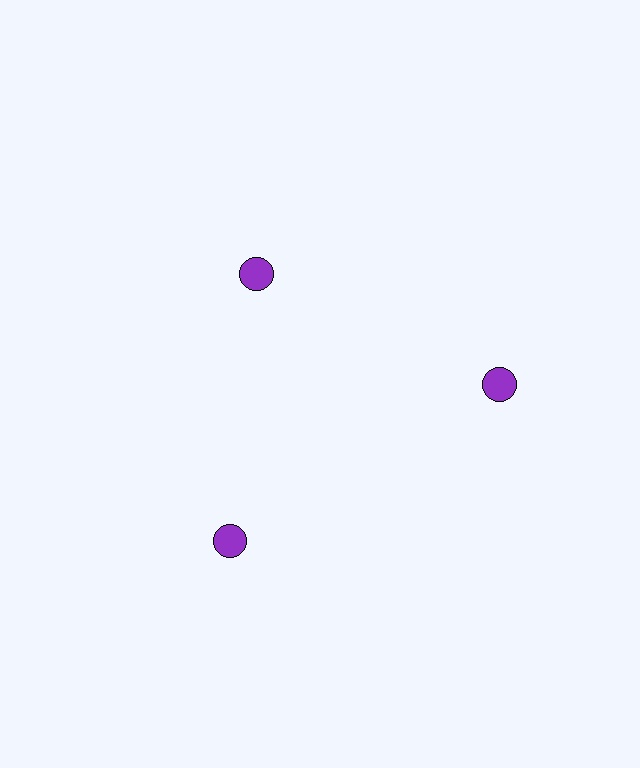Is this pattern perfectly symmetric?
No. The 3 purple circles are arranged in a ring, but one element near the 11 o'clock position is pulled inward toward the center, breaking the 3-fold rotational symmetry.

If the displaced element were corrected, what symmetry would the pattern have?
It would have 3-fold rotational symmetry — the pattern would map onto itself every 120 degrees.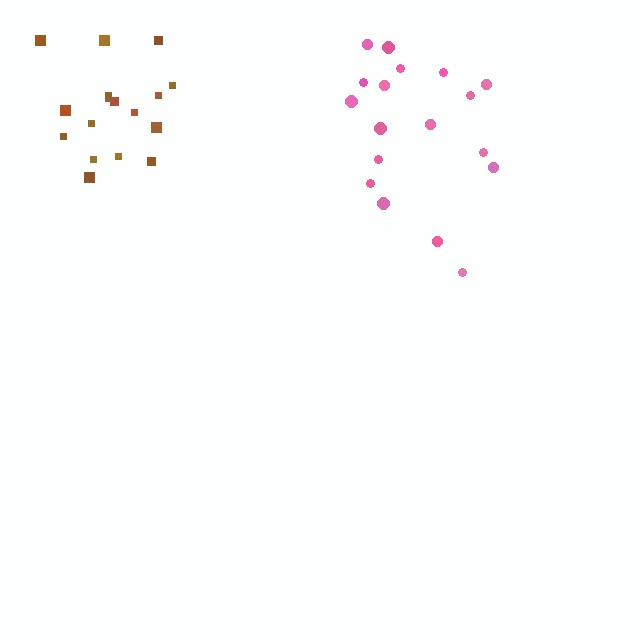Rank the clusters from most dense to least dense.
brown, pink.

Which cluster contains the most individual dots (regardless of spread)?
Pink (18).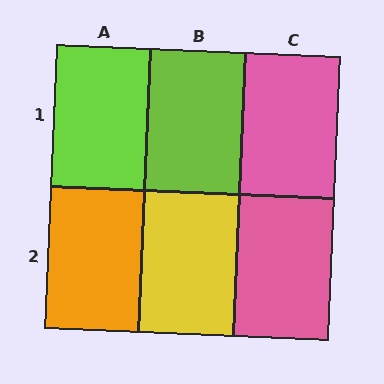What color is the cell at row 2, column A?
Orange.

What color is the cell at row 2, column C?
Pink.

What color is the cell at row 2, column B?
Yellow.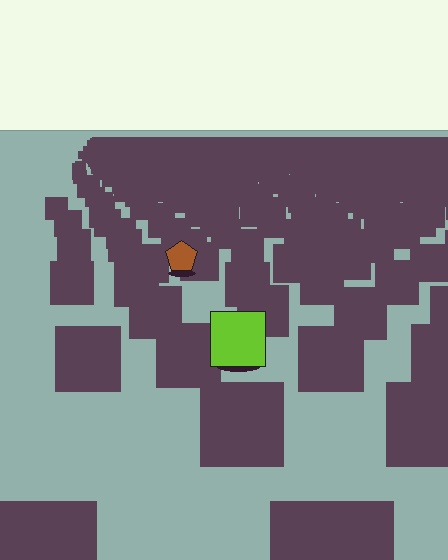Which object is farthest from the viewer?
The brown pentagon is farthest from the viewer. It appears smaller and the ground texture around it is denser.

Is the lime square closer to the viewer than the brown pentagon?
Yes. The lime square is closer — you can tell from the texture gradient: the ground texture is coarser near it.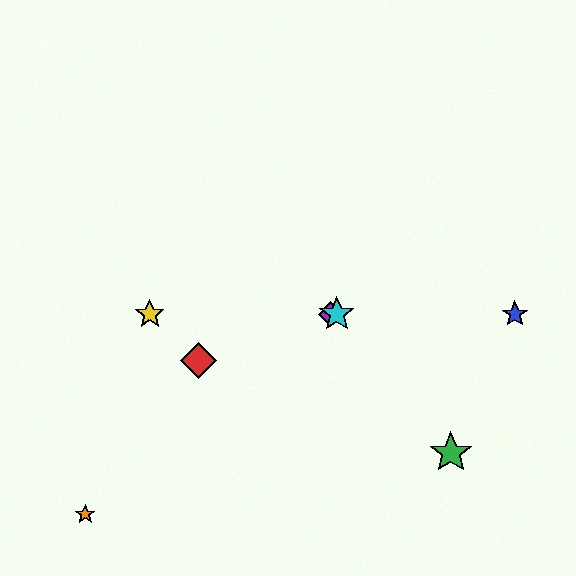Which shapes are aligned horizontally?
The blue star, the yellow star, the purple diamond, the cyan star are aligned horizontally.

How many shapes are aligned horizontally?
4 shapes (the blue star, the yellow star, the purple diamond, the cyan star) are aligned horizontally.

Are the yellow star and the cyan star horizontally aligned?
Yes, both are at y≈314.